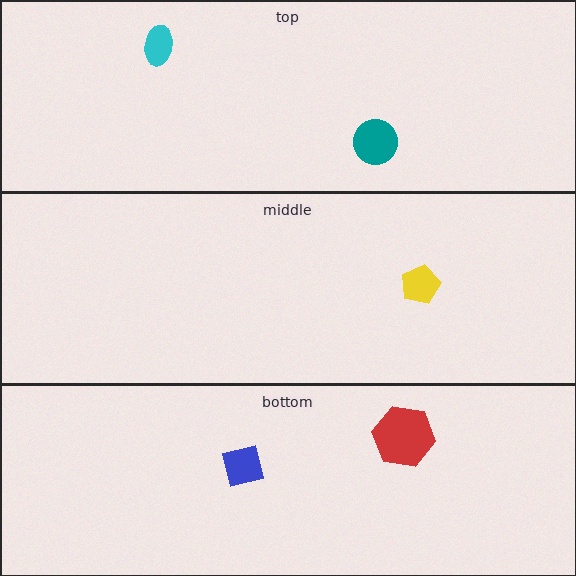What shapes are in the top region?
The cyan ellipse, the teal circle.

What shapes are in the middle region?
The yellow pentagon.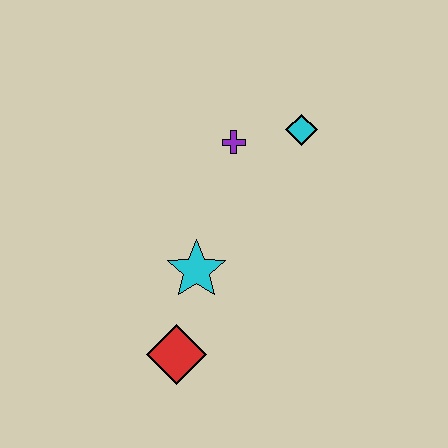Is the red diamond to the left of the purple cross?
Yes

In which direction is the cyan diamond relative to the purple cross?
The cyan diamond is to the right of the purple cross.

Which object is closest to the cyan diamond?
The purple cross is closest to the cyan diamond.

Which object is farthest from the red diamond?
The cyan diamond is farthest from the red diamond.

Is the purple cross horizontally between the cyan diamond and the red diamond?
Yes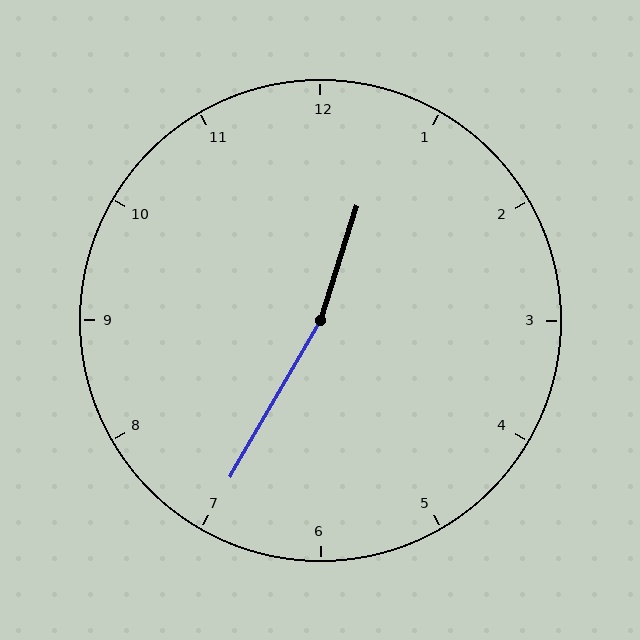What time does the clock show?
12:35.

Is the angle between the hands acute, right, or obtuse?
It is obtuse.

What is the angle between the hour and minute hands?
Approximately 168 degrees.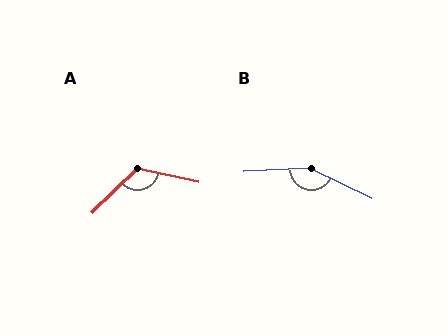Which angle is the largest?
B, at approximately 151 degrees.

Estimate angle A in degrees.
Approximately 123 degrees.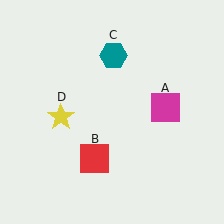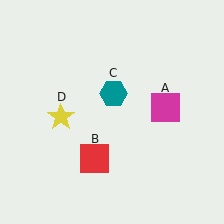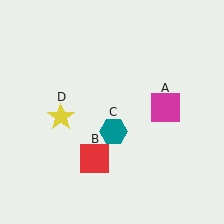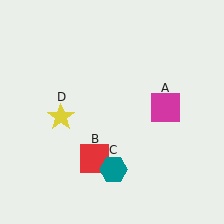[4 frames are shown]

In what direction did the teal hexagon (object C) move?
The teal hexagon (object C) moved down.